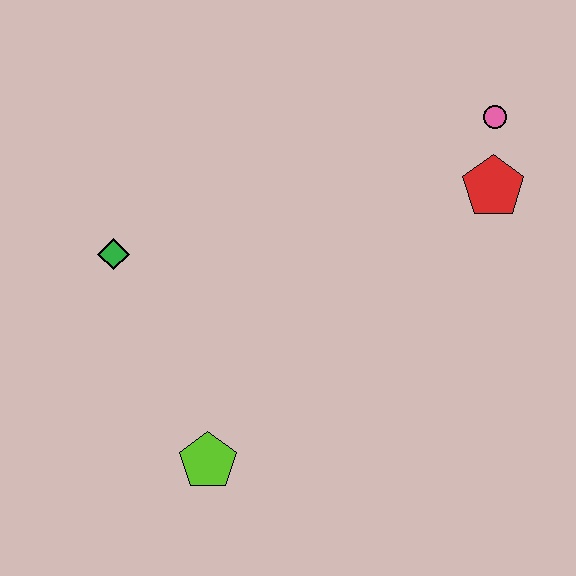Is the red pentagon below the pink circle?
Yes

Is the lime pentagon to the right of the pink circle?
No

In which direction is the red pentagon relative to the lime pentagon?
The red pentagon is to the right of the lime pentagon.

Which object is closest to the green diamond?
The lime pentagon is closest to the green diamond.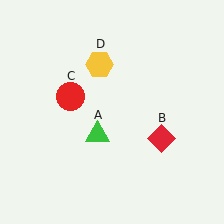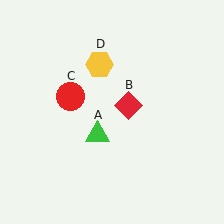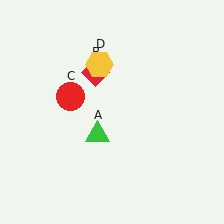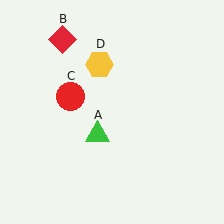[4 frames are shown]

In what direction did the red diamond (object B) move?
The red diamond (object B) moved up and to the left.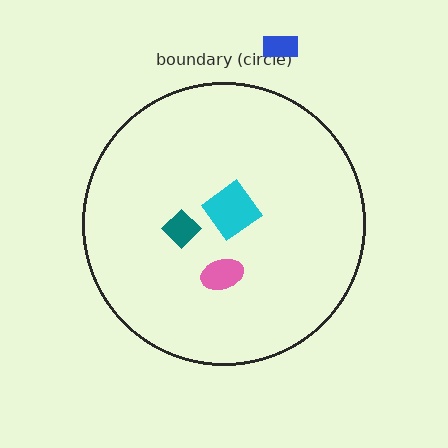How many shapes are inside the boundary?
3 inside, 1 outside.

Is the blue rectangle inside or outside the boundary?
Outside.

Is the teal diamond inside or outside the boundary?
Inside.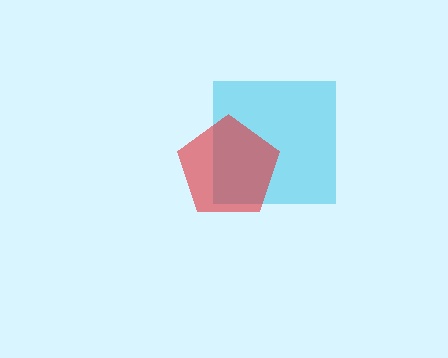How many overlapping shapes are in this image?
There are 2 overlapping shapes in the image.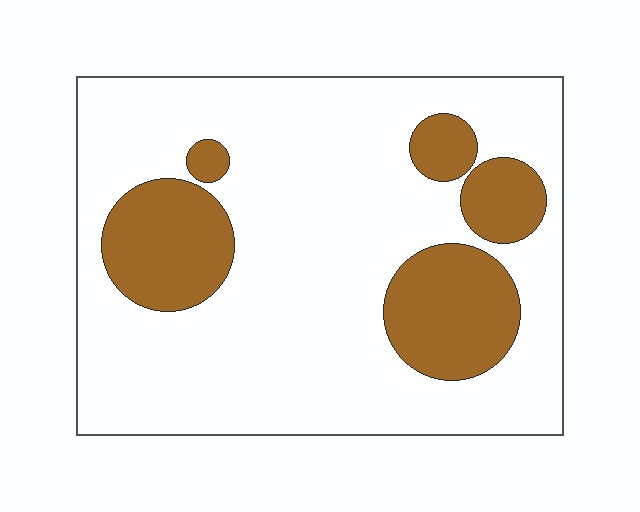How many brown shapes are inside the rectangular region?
5.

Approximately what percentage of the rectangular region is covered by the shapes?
Approximately 25%.